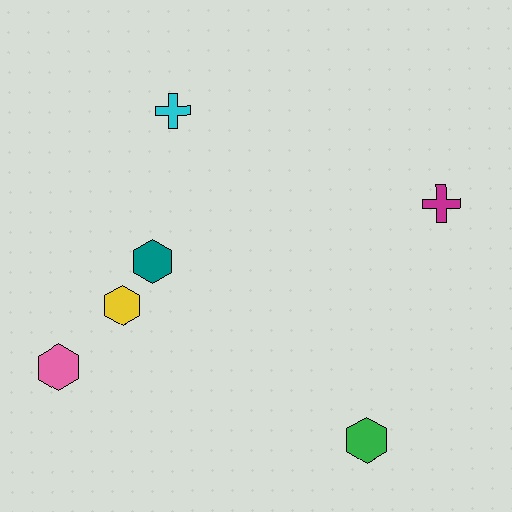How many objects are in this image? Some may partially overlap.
There are 6 objects.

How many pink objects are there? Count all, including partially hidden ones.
There is 1 pink object.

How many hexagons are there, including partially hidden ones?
There are 4 hexagons.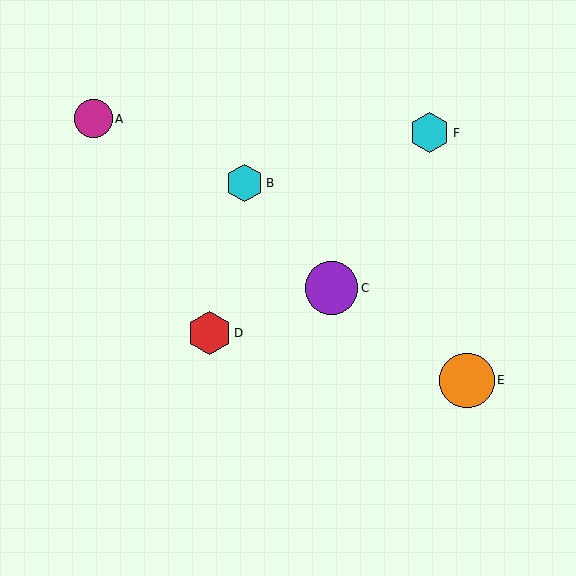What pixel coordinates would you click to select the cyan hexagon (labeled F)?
Click at (430, 133) to select the cyan hexagon F.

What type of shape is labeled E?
Shape E is an orange circle.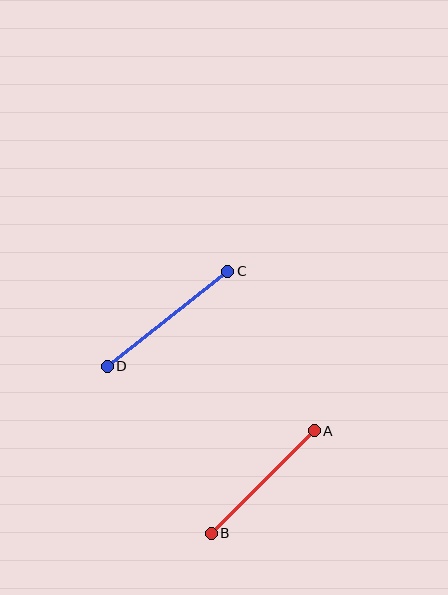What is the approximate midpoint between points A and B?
The midpoint is at approximately (263, 482) pixels.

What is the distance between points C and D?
The distance is approximately 153 pixels.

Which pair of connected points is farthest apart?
Points C and D are farthest apart.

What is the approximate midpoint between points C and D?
The midpoint is at approximately (168, 319) pixels.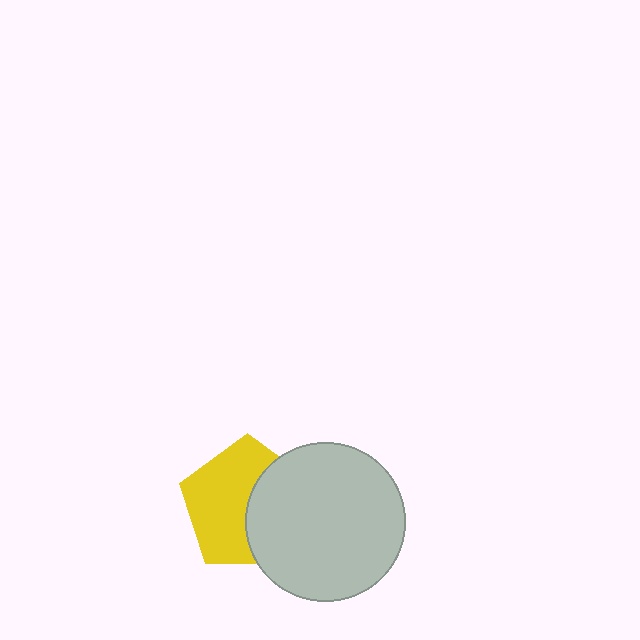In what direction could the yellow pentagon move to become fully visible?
The yellow pentagon could move left. That would shift it out from behind the light gray circle entirely.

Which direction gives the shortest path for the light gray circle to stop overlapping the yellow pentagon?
Moving right gives the shortest separation.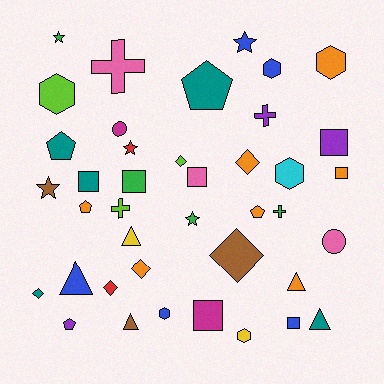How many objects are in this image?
There are 40 objects.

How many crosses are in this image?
There are 4 crosses.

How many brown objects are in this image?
There are 3 brown objects.